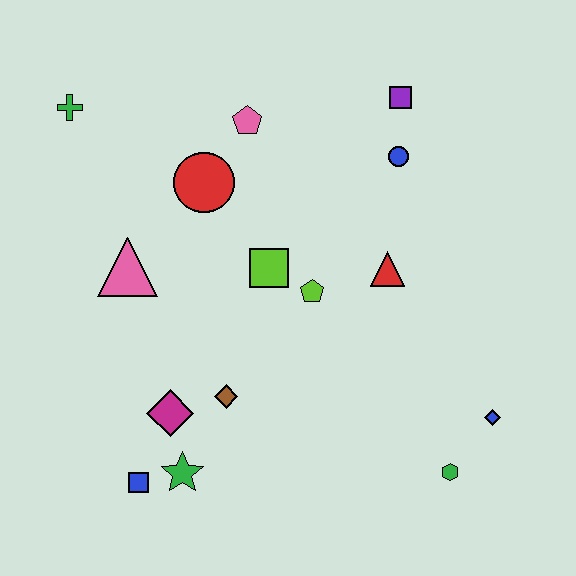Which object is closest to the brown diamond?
The magenta diamond is closest to the brown diamond.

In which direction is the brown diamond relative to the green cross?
The brown diamond is below the green cross.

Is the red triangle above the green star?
Yes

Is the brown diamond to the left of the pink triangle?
No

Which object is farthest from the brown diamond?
The purple square is farthest from the brown diamond.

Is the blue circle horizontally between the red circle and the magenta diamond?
No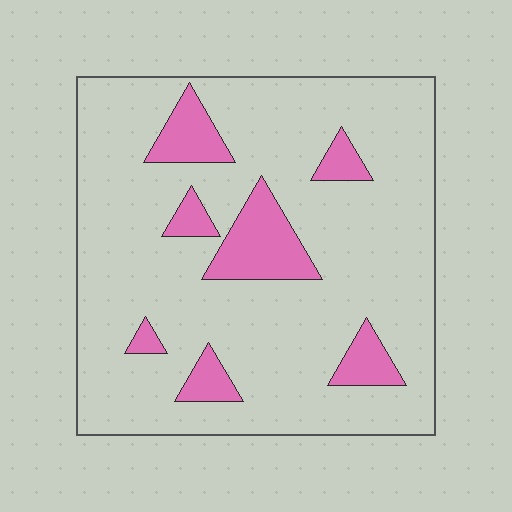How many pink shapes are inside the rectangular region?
7.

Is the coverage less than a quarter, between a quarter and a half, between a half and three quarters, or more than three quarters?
Less than a quarter.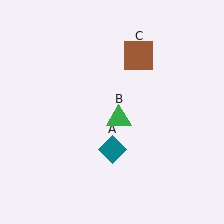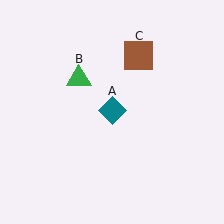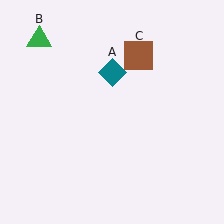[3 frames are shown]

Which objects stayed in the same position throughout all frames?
Brown square (object C) remained stationary.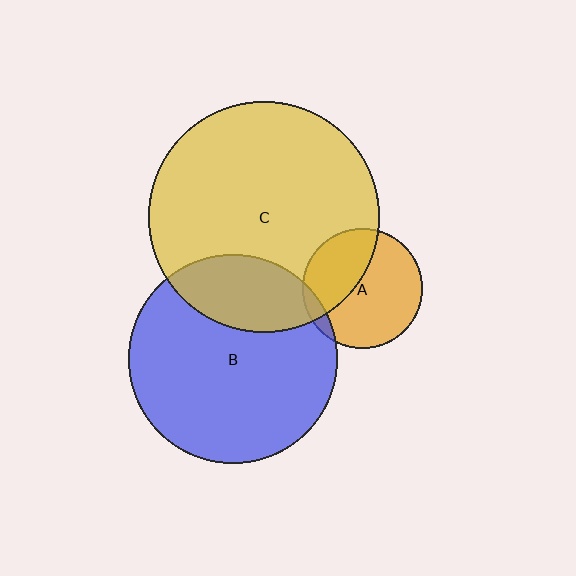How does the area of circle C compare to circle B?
Approximately 1.2 times.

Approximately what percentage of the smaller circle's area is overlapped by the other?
Approximately 25%.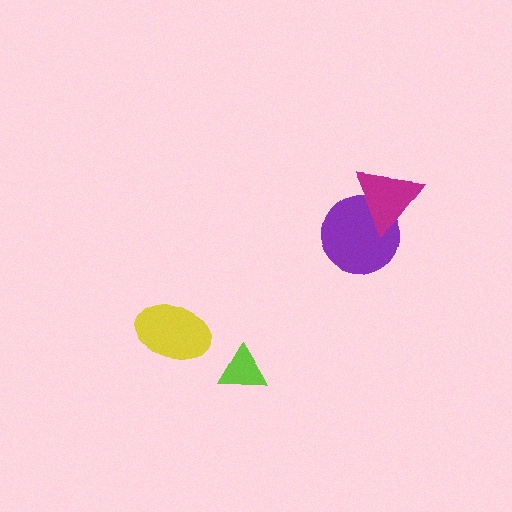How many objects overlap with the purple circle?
1 object overlaps with the purple circle.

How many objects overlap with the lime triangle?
0 objects overlap with the lime triangle.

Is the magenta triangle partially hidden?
No, no other shape covers it.